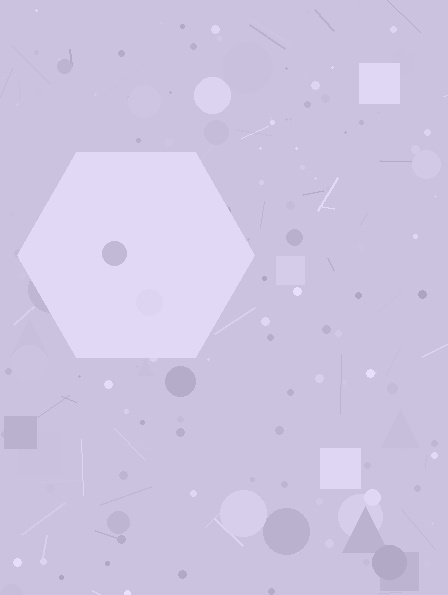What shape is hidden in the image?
A hexagon is hidden in the image.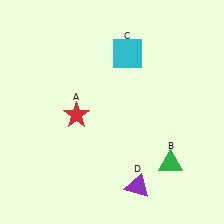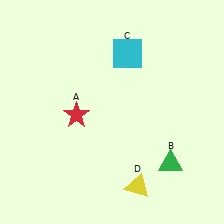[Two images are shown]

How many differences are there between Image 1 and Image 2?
There is 1 difference between the two images.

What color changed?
The triangle (D) changed from purple in Image 1 to yellow in Image 2.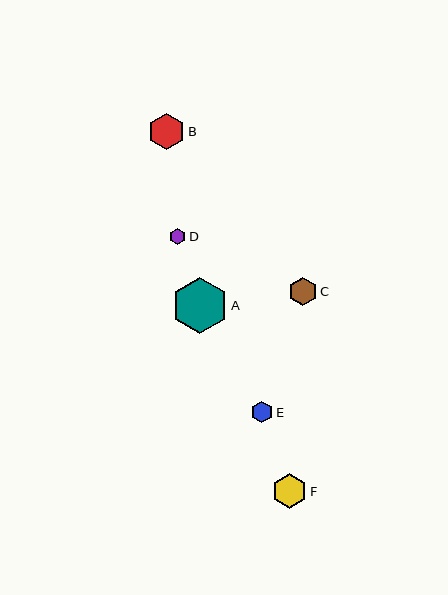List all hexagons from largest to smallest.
From largest to smallest: A, B, F, C, E, D.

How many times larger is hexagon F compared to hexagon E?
Hexagon F is approximately 1.6 times the size of hexagon E.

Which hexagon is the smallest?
Hexagon D is the smallest with a size of approximately 17 pixels.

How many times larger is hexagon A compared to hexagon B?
Hexagon A is approximately 1.5 times the size of hexagon B.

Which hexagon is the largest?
Hexagon A is the largest with a size of approximately 56 pixels.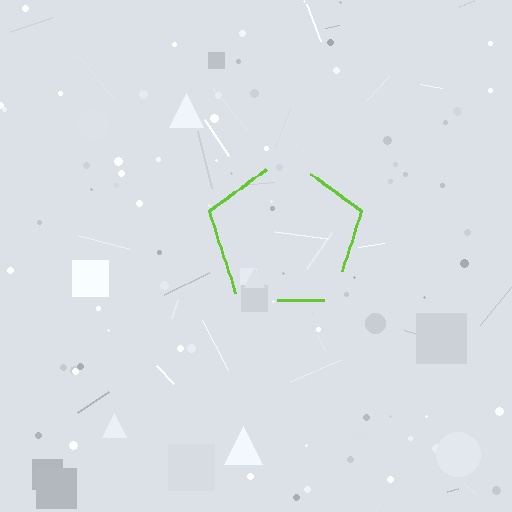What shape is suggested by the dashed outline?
The dashed outline suggests a pentagon.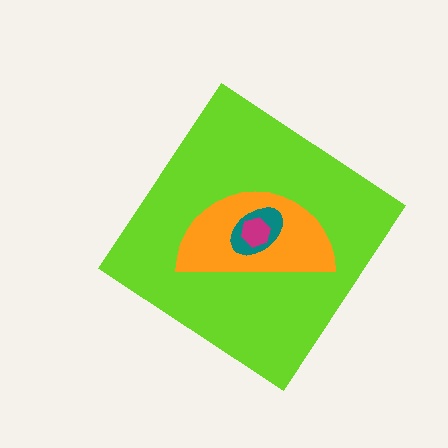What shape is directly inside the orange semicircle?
The teal ellipse.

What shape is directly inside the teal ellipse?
The magenta hexagon.